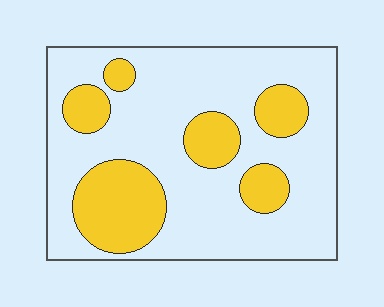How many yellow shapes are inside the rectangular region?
6.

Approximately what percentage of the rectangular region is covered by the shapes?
Approximately 25%.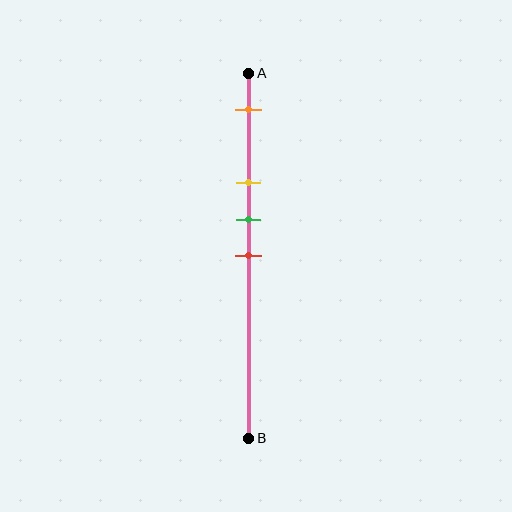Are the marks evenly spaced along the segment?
No, the marks are not evenly spaced.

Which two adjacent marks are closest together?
The green and red marks are the closest adjacent pair.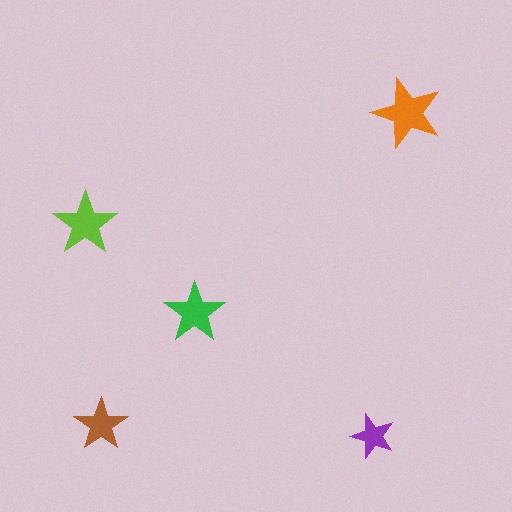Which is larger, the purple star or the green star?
The green one.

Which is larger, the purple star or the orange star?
The orange one.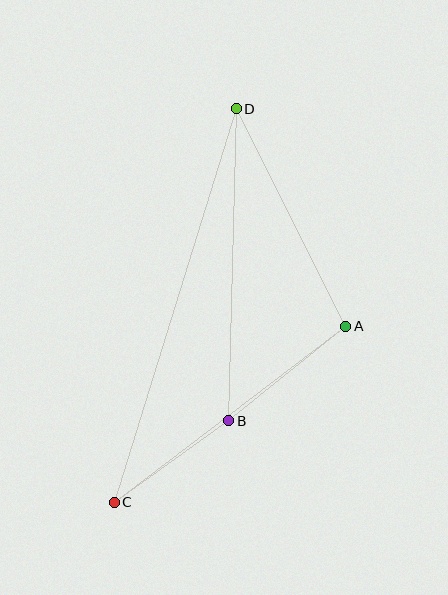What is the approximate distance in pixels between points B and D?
The distance between B and D is approximately 312 pixels.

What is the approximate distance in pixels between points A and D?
The distance between A and D is approximately 244 pixels.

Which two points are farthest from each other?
Points C and D are farthest from each other.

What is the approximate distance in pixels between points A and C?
The distance between A and C is approximately 291 pixels.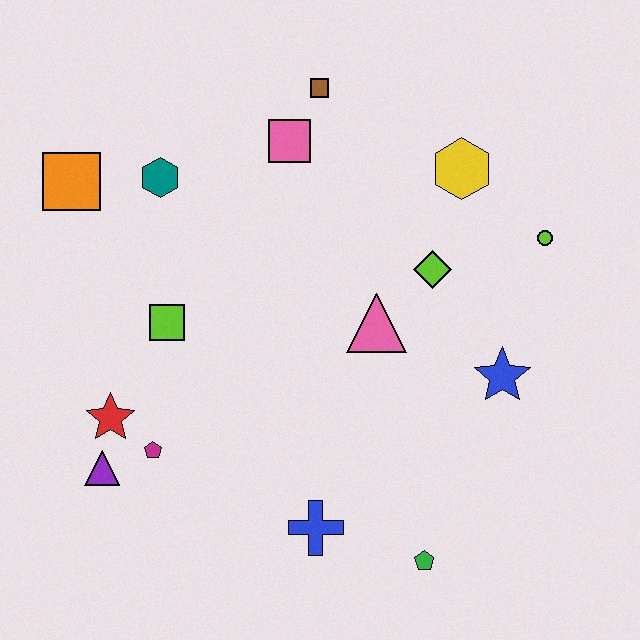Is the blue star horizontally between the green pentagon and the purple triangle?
No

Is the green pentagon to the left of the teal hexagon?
No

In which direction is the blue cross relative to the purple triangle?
The blue cross is to the right of the purple triangle.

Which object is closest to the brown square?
The pink square is closest to the brown square.